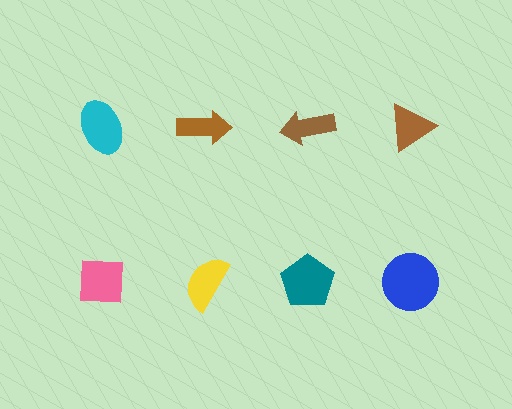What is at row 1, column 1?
A cyan ellipse.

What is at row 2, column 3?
A teal pentagon.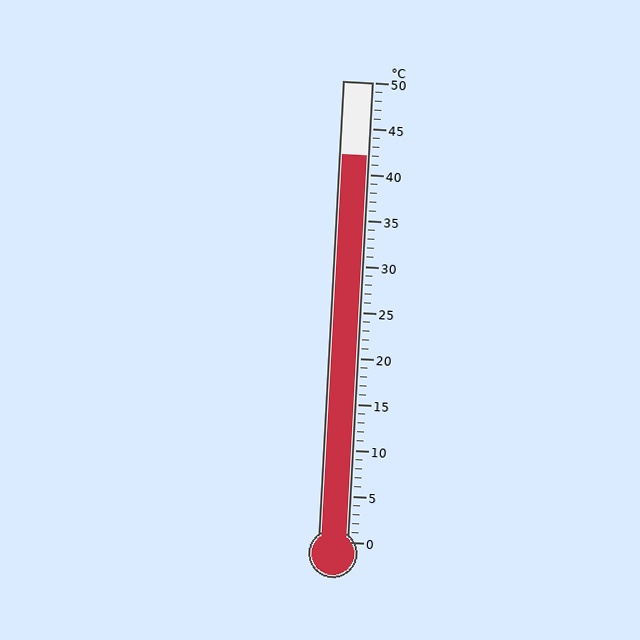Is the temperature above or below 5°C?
The temperature is above 5°C.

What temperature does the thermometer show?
The thermometer shows approximately 42°C.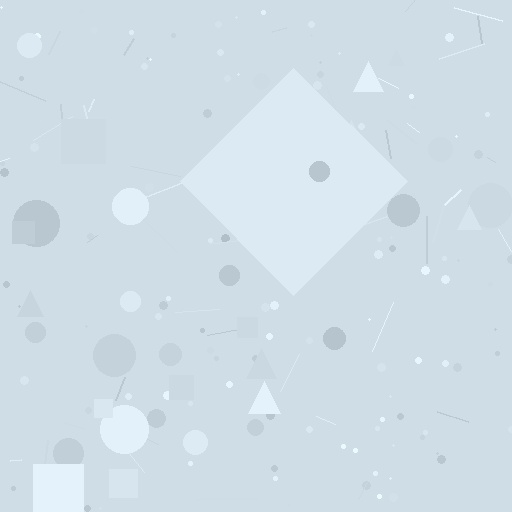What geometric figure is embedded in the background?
A diamond is embedded in the background.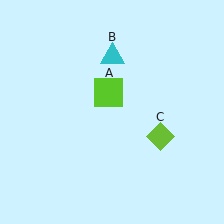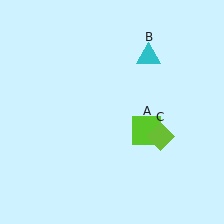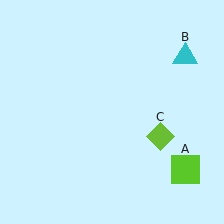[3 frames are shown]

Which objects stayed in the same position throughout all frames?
Lime diamond (object C) remained stationary.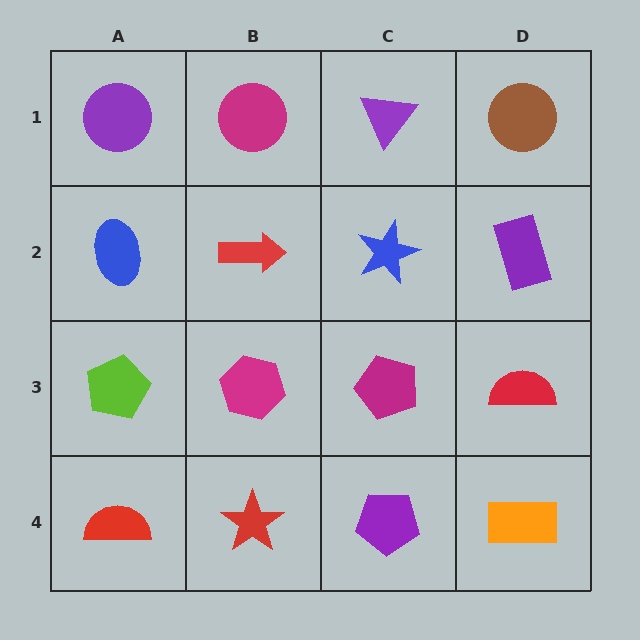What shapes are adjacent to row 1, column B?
A red arrow (row 2, column B), a purple circle (row 1, column A), a purple triangle (row 1, column C).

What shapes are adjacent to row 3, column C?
A blue star (row 2, column C), a purple pentagon (row 4, column C), a magenta hexagon (row 3, column B), a red semicircle (row 3, column D).